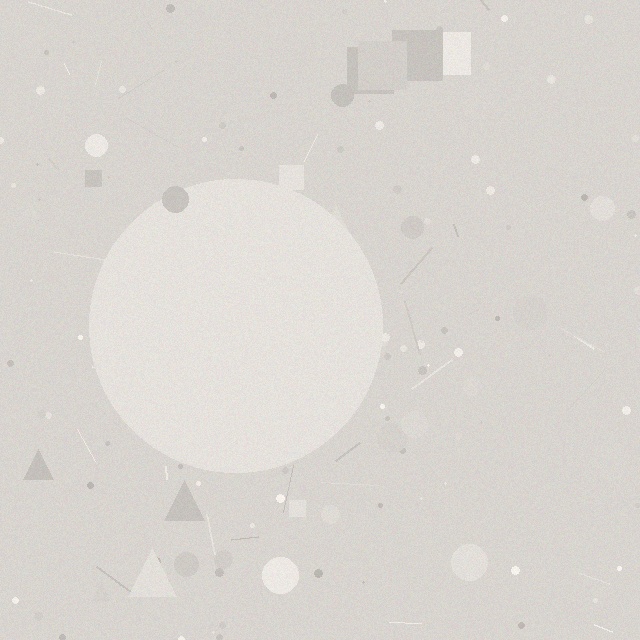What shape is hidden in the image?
A circle is hidden in the image.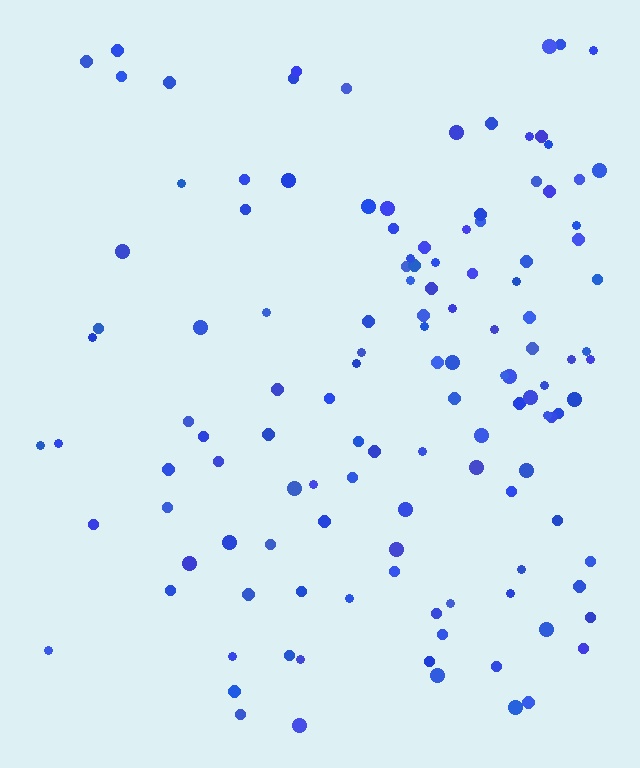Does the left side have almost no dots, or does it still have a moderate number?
Still a moderate number, just noticeably fewer than the right.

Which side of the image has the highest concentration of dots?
The right.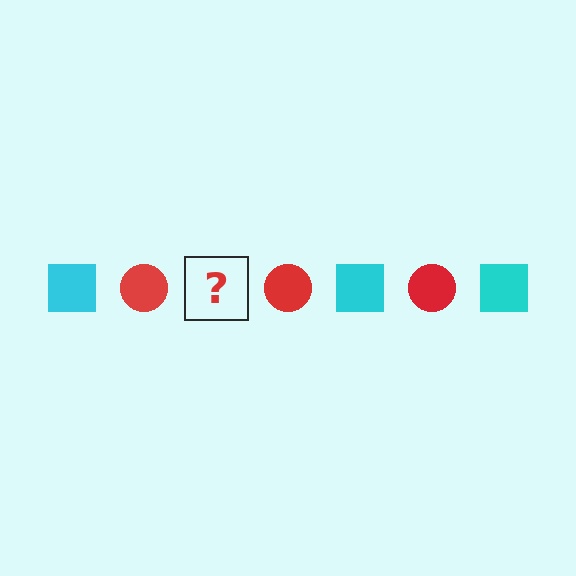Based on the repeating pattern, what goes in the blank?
The blank should be a cyan square.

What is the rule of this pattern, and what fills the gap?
The rule is that the pattern alternates between cyan square and red circle. The gap should be filled with a cyan square.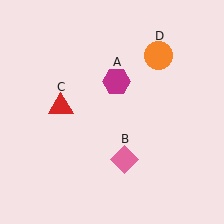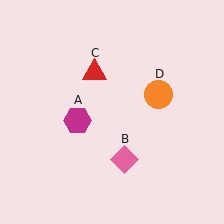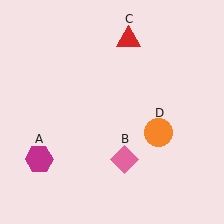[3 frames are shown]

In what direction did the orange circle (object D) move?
The orange circle (object D) moved down.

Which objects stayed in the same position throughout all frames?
Pink diamond (object B) remained stationary.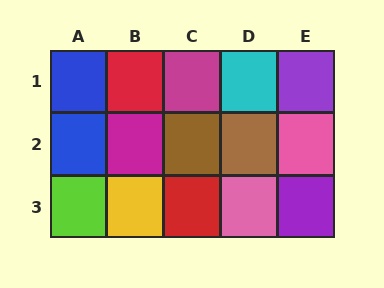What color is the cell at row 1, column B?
Red.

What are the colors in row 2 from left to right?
Blue, magenta, brown, brown, pink.